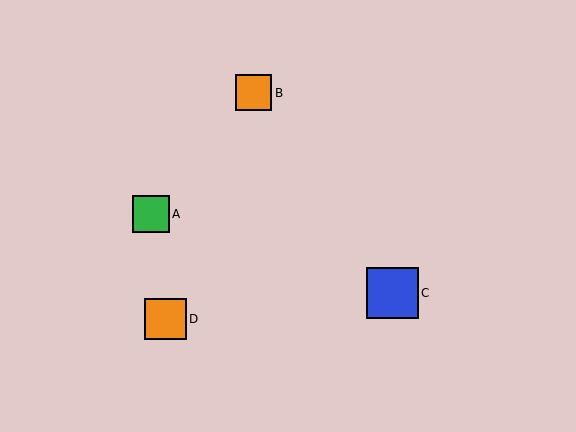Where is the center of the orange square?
The center of the orange square is at (165, 319).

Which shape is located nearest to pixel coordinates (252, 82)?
The orange square (labeled B) at (253, 93) is nearest to that location.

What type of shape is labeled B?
Shape B is an orange square.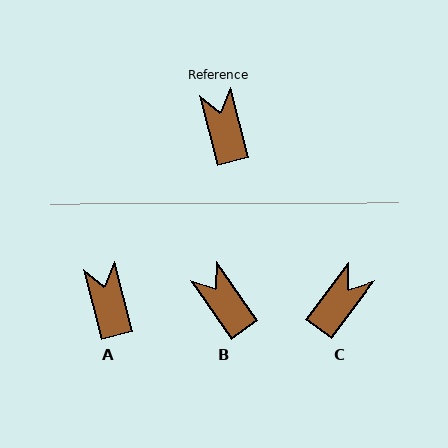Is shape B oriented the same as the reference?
No, it is off by about 21 degrees.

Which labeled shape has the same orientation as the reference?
A.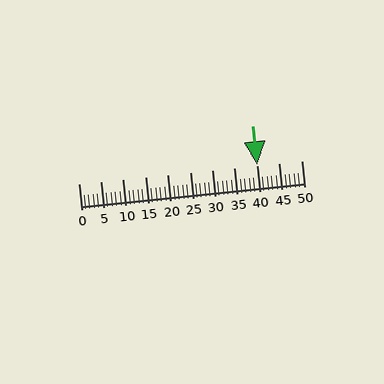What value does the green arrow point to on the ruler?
The green arrow points to approximately 40.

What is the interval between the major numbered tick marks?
The major tick marks are spaced 5 units apart.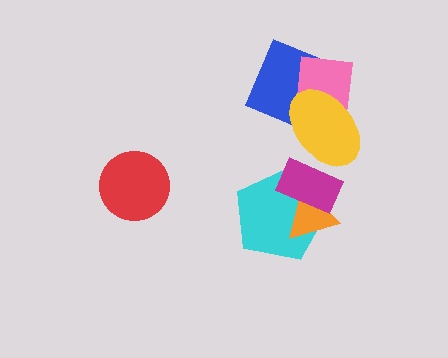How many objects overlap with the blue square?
2 objects overlap with the blue square.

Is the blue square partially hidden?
Yes, it is partially covered by another shape.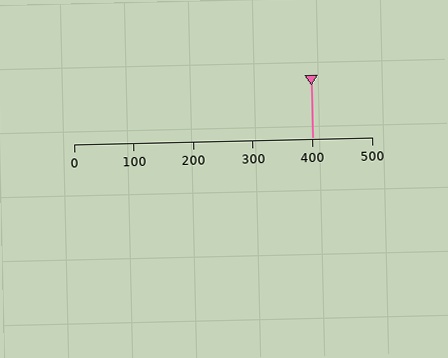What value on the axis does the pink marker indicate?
The marker indicates approximately 400.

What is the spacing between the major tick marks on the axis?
The major ticks are spaced 100 apart.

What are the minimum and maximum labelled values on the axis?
The axis runs from 0 to 500.